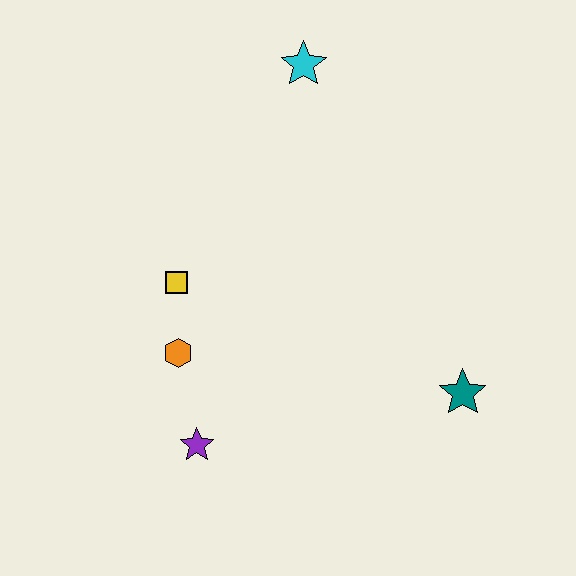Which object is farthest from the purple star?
The cyan star is farthest from the purple star.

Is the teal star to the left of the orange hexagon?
No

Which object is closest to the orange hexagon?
The yellow square is closest to the orange hexagon.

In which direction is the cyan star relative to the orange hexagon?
The cyan star is above the orange hexagon.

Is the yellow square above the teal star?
Yes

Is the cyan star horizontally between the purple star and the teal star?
Yes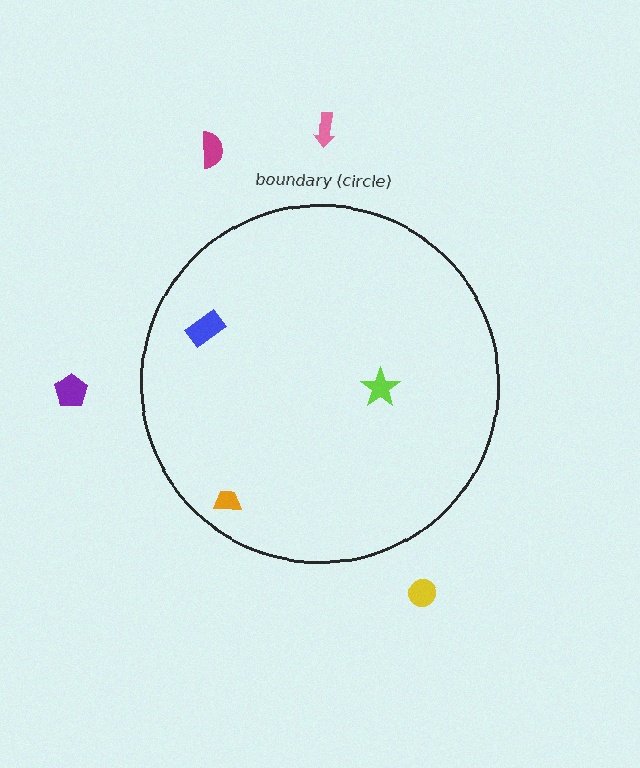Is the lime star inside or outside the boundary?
Inside.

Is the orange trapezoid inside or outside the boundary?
Inside.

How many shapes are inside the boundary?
3 inside, 4 outside.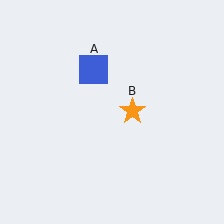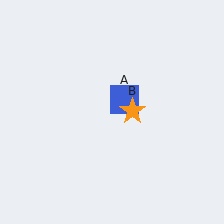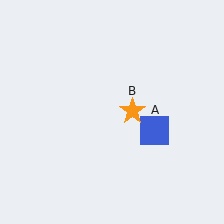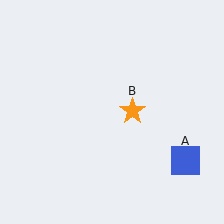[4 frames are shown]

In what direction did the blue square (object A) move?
The blue square (object A) moved down and to the right.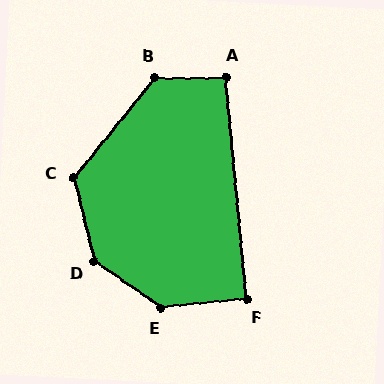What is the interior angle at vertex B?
Approximately 130 degrees (obtuse).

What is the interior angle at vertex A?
Approximately 94 degrees (approximately right).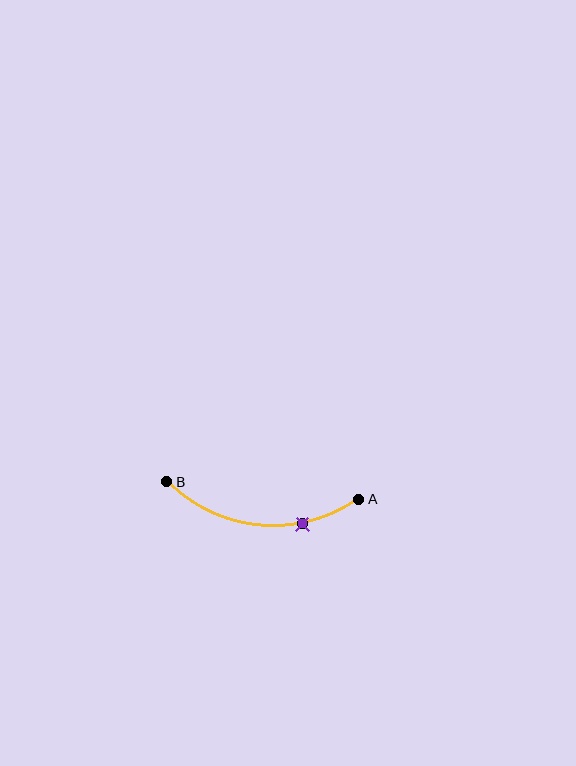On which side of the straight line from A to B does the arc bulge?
The arc bulges below the straight line connecting A and B.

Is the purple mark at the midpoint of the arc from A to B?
No. The purple mark lies on the arc but is closer to endpoint A. The arc midpoint would be at the point on the curve equidistant along the arc from both A and B.